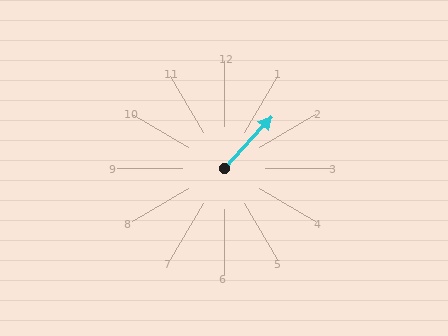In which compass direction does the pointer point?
Northeast.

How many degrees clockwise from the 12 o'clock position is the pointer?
Approximately 43 degrees.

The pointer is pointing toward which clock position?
Roughly 1 o'clock.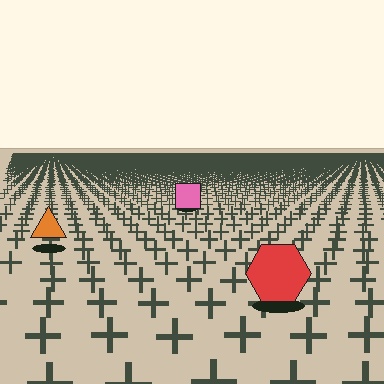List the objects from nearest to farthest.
From nearest to farthest: the red hexagon, the orange triangle, the pink square.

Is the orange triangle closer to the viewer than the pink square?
Yes. The orange triangle is closer — you can tell from the texture gradient: the ground texture is coarser near it.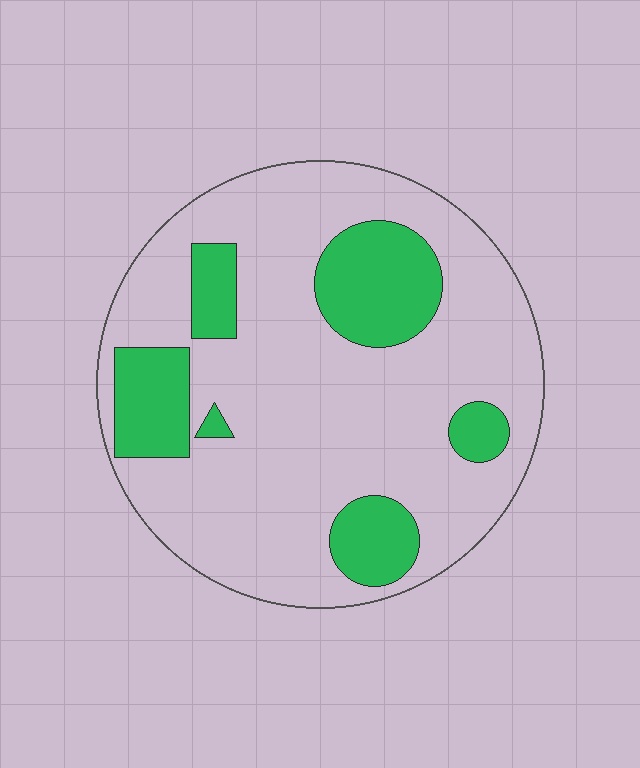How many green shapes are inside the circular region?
6.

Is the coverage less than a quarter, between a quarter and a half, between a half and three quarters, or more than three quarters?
Less than a quarter.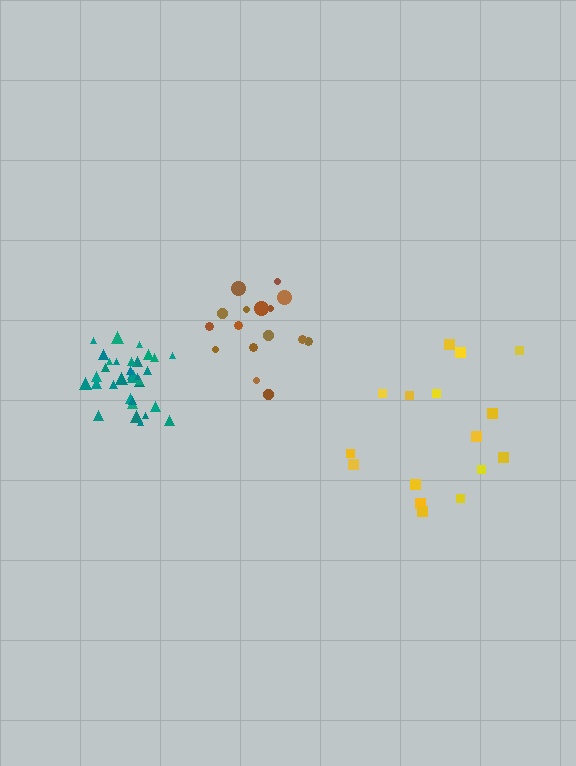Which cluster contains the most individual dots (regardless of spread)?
Teal (33).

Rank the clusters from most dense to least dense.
teal, brown, yellow.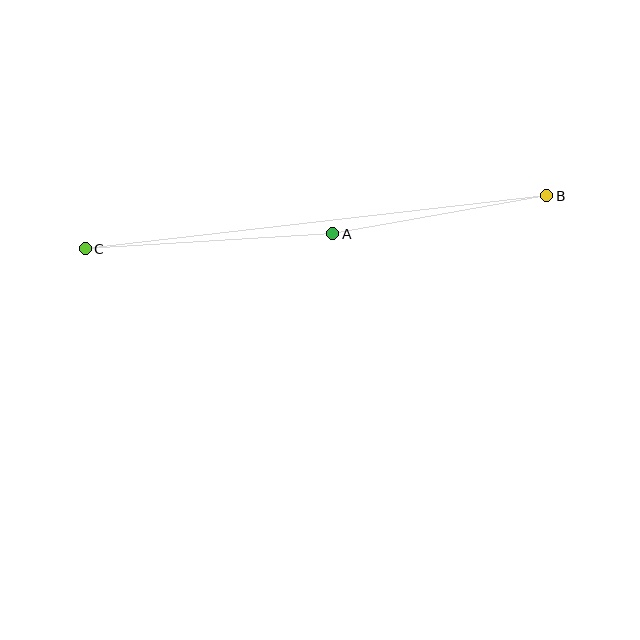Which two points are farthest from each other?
Points B and C are farthest from each other.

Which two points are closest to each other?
Points A and B are closest to each other.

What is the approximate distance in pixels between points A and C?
The distance between A and C is approximately 248 pixels.